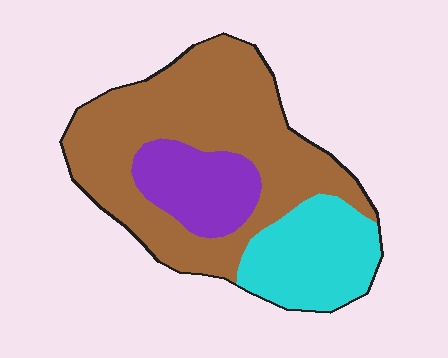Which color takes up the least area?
Purple, at roughly 15%.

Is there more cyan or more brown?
Brown.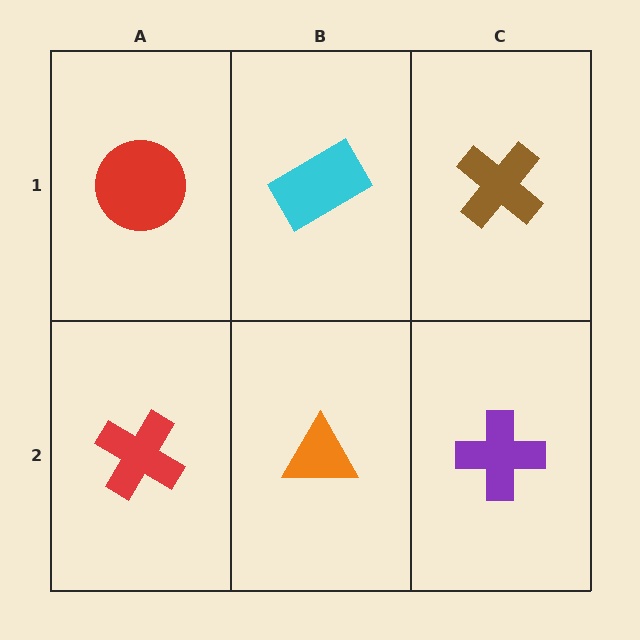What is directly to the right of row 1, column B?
A brown cross.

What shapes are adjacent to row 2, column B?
A cyan rectangle (row 1, column B), a red cross (row 2, column A), a purple cross (row 2, column C).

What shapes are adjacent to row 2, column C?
A brown cross (row 1, column C), an orange triangle (row 2, column B).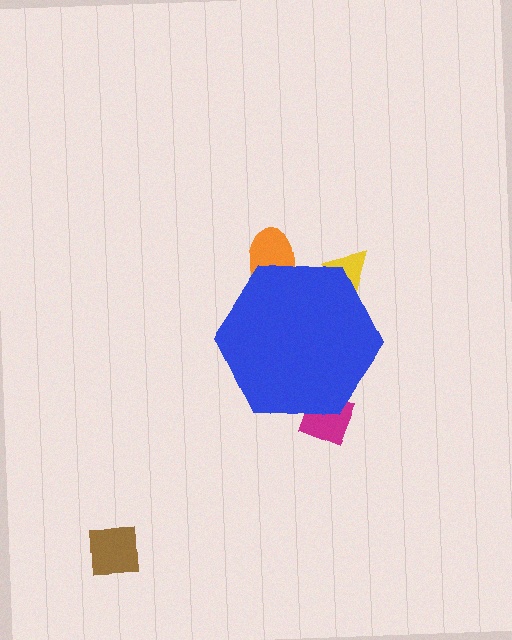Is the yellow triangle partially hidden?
Yes, the yellow triangle is partially hidden behind the blue hexagon.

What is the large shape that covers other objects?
A blue hexagon.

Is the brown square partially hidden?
No, the brown square is fully visible.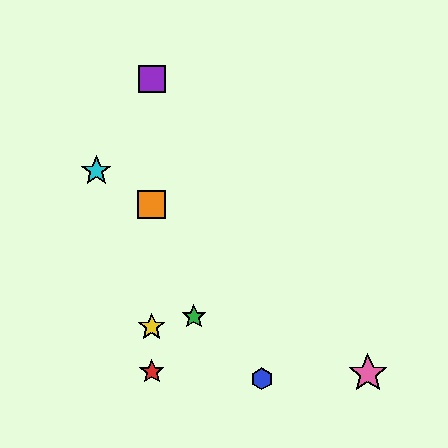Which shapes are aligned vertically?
The red star, the yellow star, the purple square, the orange square are aligned vertically.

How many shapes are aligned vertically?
4 shapes (the red star, the yellow star, the purple square, the orange square) are aligned vertically.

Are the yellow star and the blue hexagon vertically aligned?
No, the yellow star is at x≈152 and the blue hexagon is at x≈262.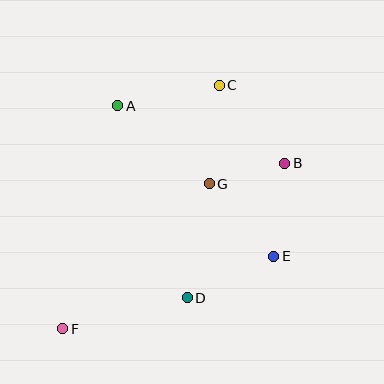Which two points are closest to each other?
Points B and G are closest to each other.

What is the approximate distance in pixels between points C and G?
The distance between C and G is approximately 99 pixels.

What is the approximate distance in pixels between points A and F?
The distance between A and F is approximately 230 pixels.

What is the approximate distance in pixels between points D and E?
The distance between D and E is approximately 96 pixels.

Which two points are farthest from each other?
Points C and F are farthest from each other.